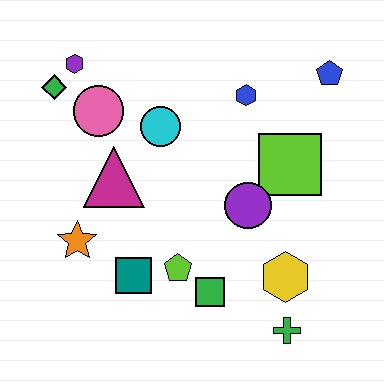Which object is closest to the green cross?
The yellow hexagon is closest to the green cross.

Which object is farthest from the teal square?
The blue pentagon is farthest from the teal square.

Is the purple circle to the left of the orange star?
No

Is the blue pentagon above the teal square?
Yes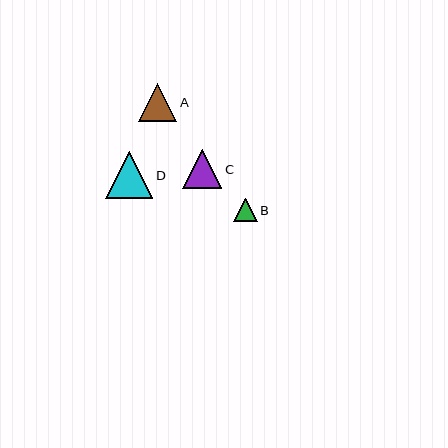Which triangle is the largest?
Triangle D is the largest with a size of approximately 47 pixels.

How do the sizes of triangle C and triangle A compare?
Triangle C and triangle A are approximately the same size.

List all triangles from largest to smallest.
From largest to smallest: D, C, A, B.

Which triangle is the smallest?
Triangle B is the smallest with a size of approximately 24 pixels.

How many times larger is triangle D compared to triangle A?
Triangle D is approximately 1.2 times the size of triangle A.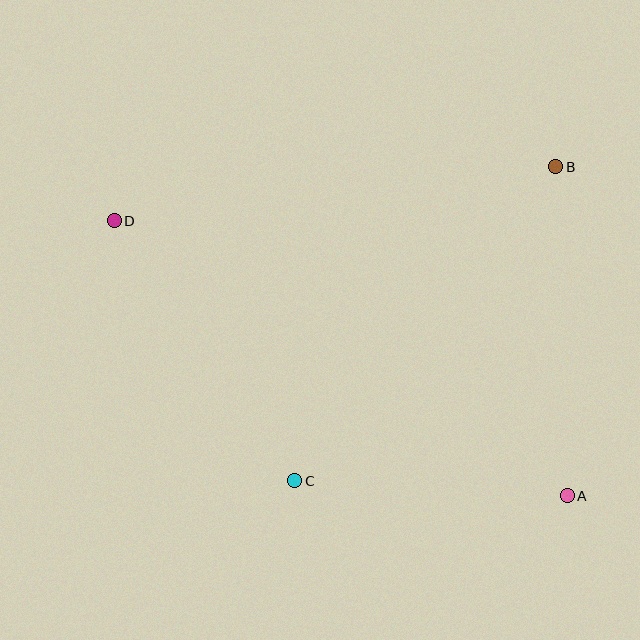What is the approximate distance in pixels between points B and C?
The distance between B and C is approximately 408 pixels.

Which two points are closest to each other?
Points A and C are closest to each other.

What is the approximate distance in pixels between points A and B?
The distance between A and B is approximately 329 pixels.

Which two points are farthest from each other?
Points A and D are farthest from each other.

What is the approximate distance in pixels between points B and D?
The distance between B and D is approximately 445 pixels.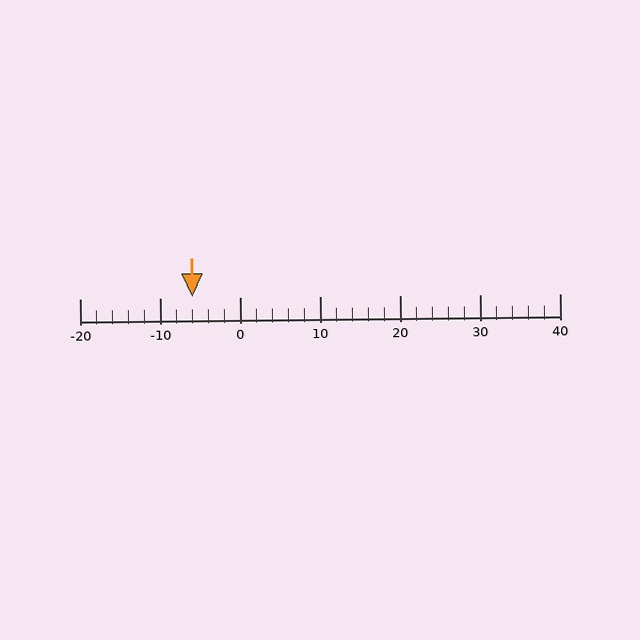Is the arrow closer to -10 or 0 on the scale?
The arrow is closer to -10.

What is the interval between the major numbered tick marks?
The major tick marks are spaced 10 units apart.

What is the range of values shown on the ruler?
The ruler shows values from -20 to 40.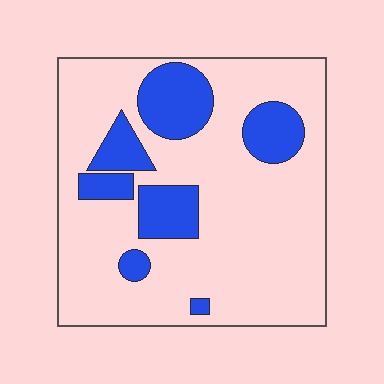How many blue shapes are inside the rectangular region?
7.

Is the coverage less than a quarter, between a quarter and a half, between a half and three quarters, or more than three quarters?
Less than a quarter.